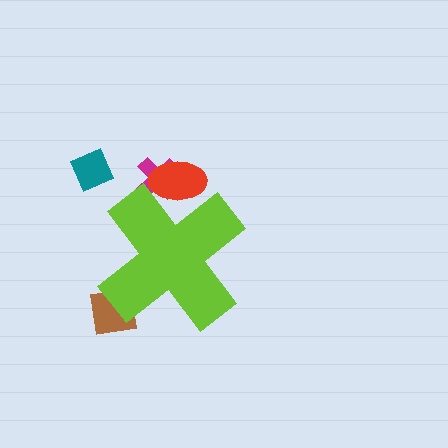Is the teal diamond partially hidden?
No, the teal diamond is fully visible.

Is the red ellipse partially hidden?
Yes, the red ellipse is partially hidden behind the lime cross.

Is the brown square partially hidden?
Yes, the brown square is partially hidden behind the lime cross.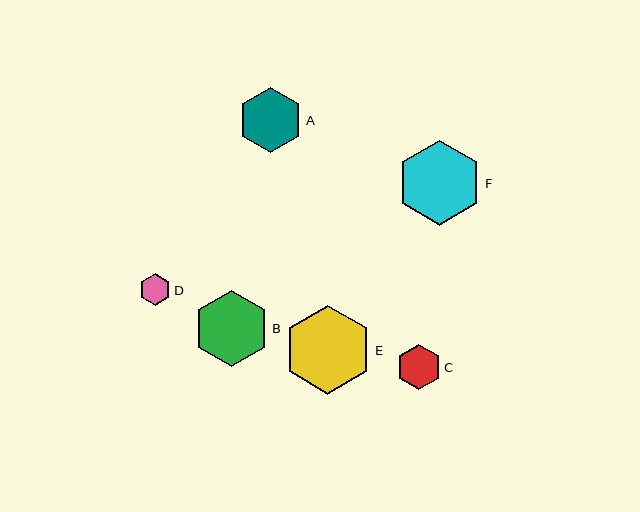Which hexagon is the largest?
Hexagon E is the largest with a size of approximately 89 pixels.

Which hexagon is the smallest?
Hexagon D is the smallest with a size of approximately 32 pixels.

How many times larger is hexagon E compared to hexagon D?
Hexagon E is approximately 2.8 times the size of hexagon D.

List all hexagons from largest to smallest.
From largest to smallest: E, F, B, A, C, D.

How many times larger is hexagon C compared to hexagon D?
Hexagon C is approximately 1.4 times the size of hexagon D.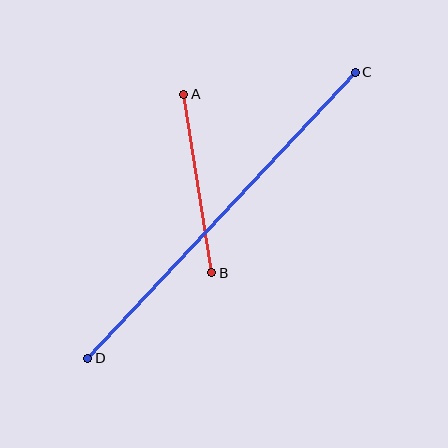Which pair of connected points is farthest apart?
Points C and D are farthest apart.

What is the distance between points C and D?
The distance is approximately 392 pixels.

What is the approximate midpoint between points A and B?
The midpoint is at approximately (198, 183) pixels.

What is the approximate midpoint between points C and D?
The midpoint is at approximately (221, 215) pixels.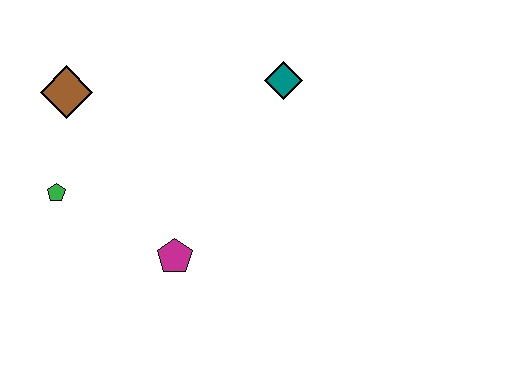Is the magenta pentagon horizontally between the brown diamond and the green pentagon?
No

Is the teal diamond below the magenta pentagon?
No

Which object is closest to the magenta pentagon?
The green pentagon is closest to the magenta pentagon.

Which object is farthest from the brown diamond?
The teal diamond is farthest from the brown diamond.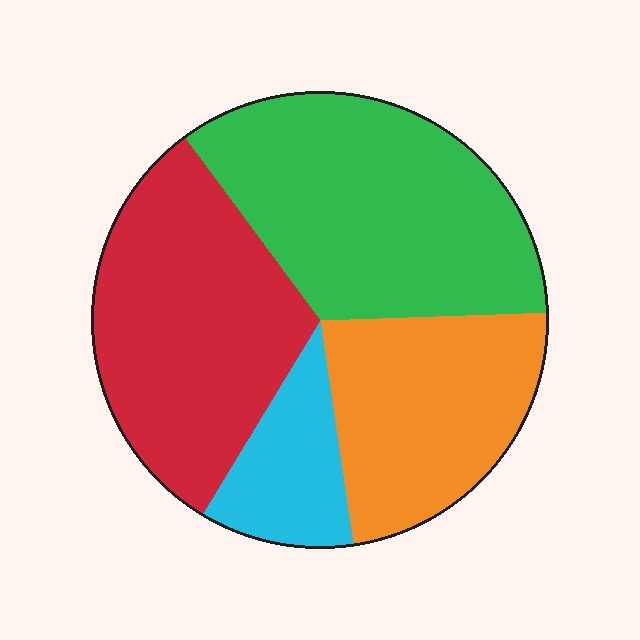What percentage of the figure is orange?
Orange covers about 25% of the figure.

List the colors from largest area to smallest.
From largest to smallest: green, red, orange, cyan.